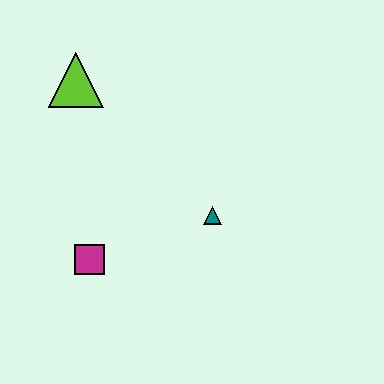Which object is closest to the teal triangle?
The magenta square is closest to the teal triangle.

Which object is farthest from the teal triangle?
The lime triangle is farthest from the teal triangle.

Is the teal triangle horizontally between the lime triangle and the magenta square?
No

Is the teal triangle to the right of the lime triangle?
Yes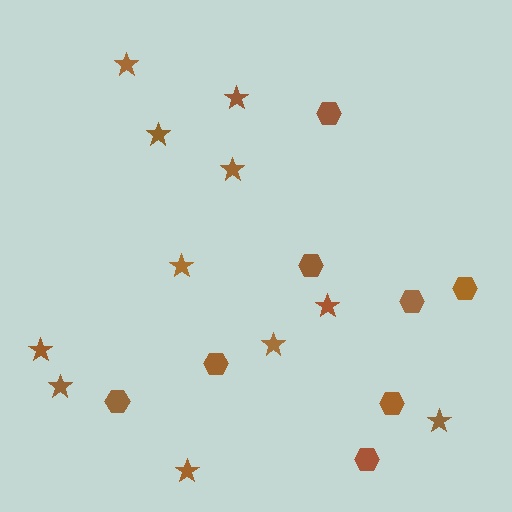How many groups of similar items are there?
There are 2 groups: one group of hexagons (8) and one group of stars (11).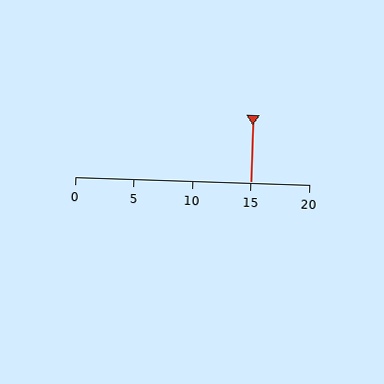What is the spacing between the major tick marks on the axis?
The major ticks are spaced 5 apart.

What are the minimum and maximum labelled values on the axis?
The axis runs from 0 to 20.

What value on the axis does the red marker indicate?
The marker indicates approximately 15.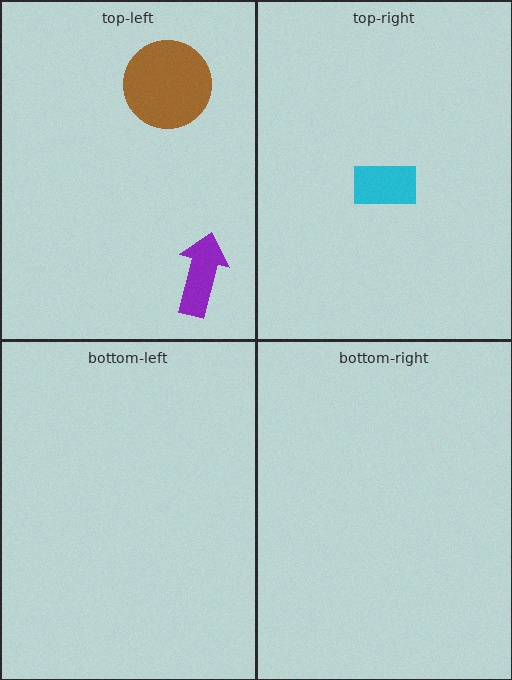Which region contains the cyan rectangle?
The top-right region.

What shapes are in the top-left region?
The purple arrow, the brown circle.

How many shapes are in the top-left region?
2.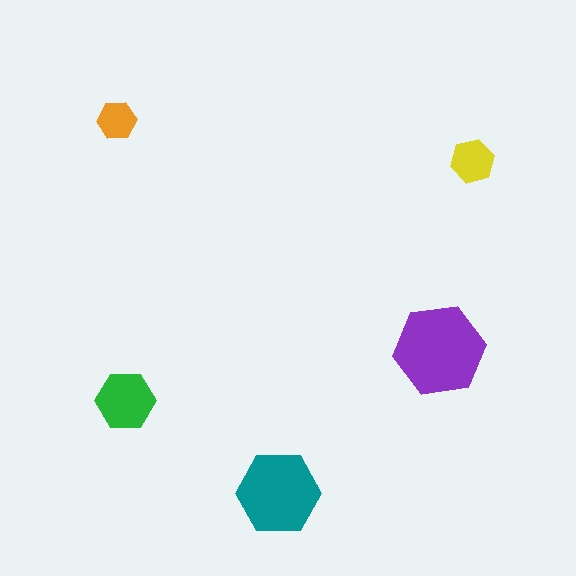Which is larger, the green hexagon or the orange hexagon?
The green one.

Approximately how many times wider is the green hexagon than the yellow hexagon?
About 1.5 times wider.